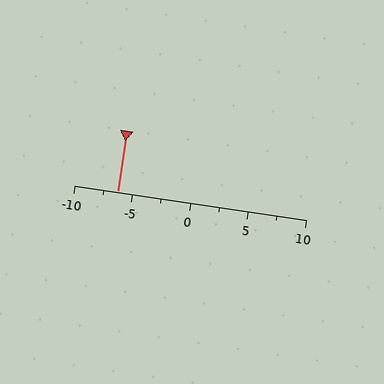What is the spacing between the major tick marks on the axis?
The major ticks are spaced 5 apart.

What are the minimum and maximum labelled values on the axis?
The axis runs from -10 to 10.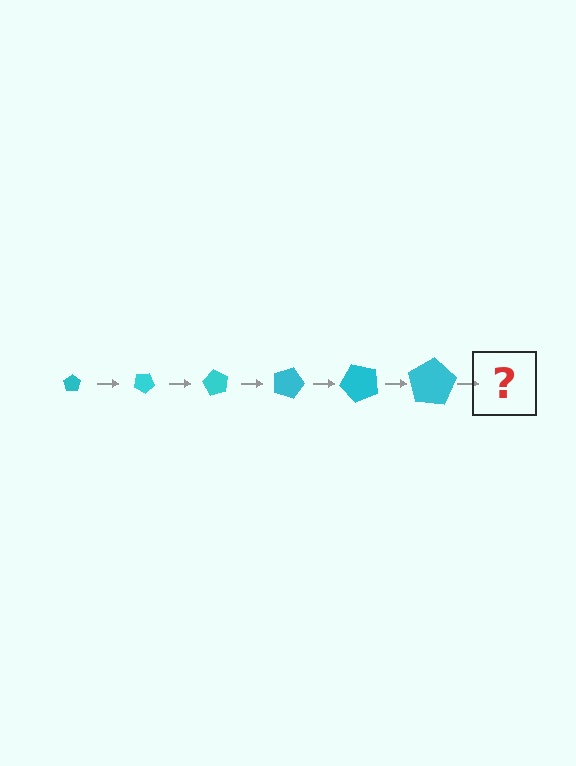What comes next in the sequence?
The next element should be a pentagon, larger than the previous one and rotated 180 degrees from the start.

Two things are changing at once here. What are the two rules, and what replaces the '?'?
The two rules are that the pentagon grows larger each step and it rotates 30 degrees each step. The '?' should be a pentagon, larger than the previous one and rotated 180 degrees from the start.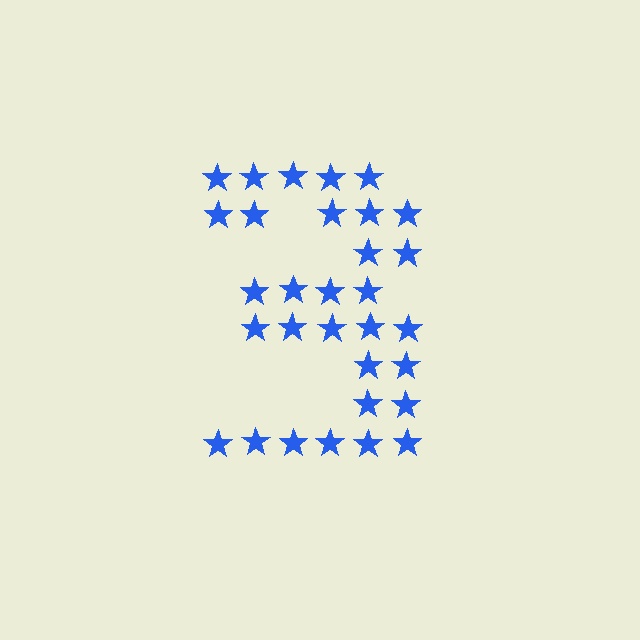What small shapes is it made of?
It is made of small stars.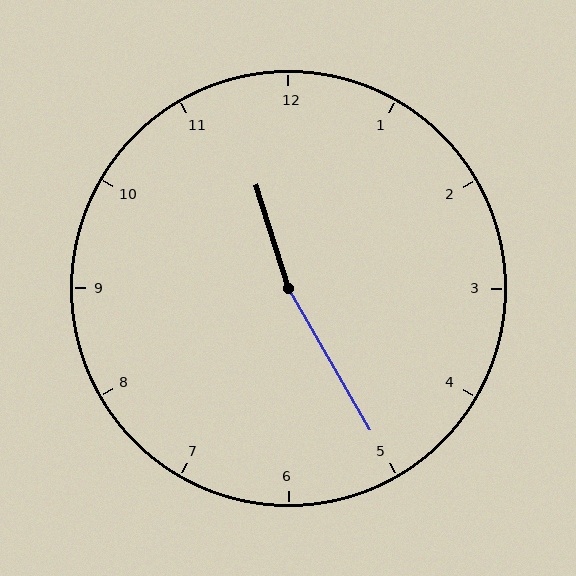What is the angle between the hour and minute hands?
Approximately 168 degrees.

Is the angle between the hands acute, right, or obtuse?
It is obtuse.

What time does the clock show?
11:25.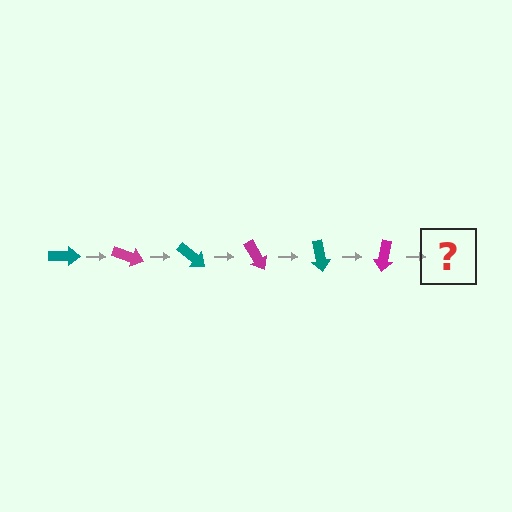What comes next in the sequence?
The next element should be a teal arrow, rotated 120 degrees from the start.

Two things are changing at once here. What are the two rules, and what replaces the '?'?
The two rules are that it rotates 20 degrees each step and the color cycles through teal and magenta. The '?' should be a teal arrow, rotated 120 degrees from the start.